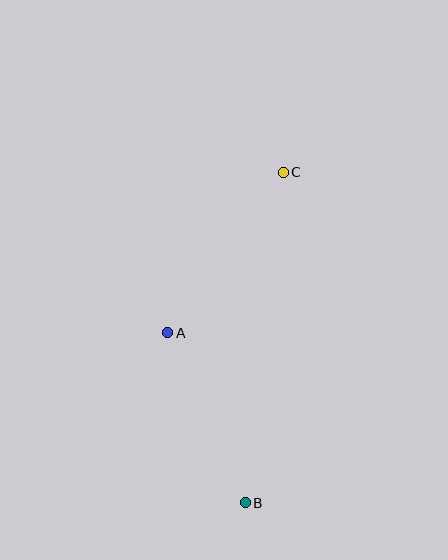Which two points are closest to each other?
Points A and B are closest to each other.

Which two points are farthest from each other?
Points B and C are farthest from each other.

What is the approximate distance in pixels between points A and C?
The distance between A and C is approximately 198 pixels.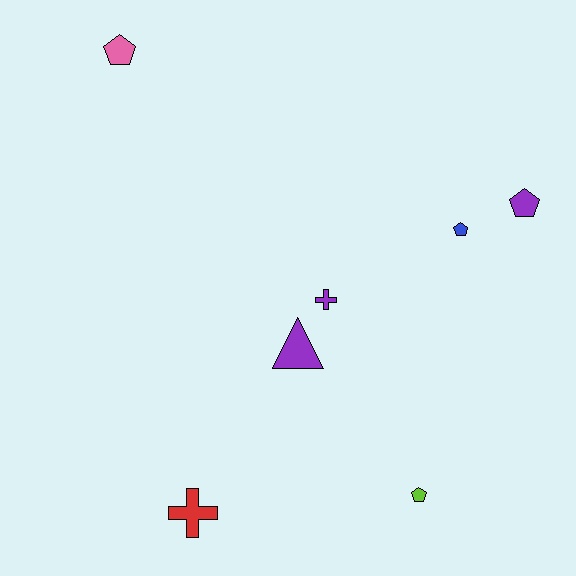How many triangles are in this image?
There is 1 triangle.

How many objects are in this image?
There are 7 objects.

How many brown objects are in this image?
There are no brown objects.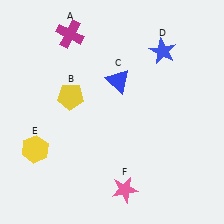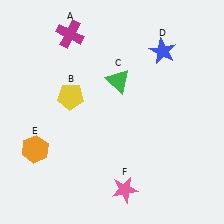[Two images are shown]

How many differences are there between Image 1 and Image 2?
There are 2 differences between the two images.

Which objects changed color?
C changed from blue to green. E changed from yellow to orange.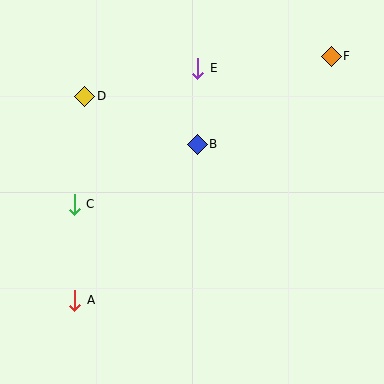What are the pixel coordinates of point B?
Point B is at (197, 144).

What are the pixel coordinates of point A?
Point A is at (75, 300).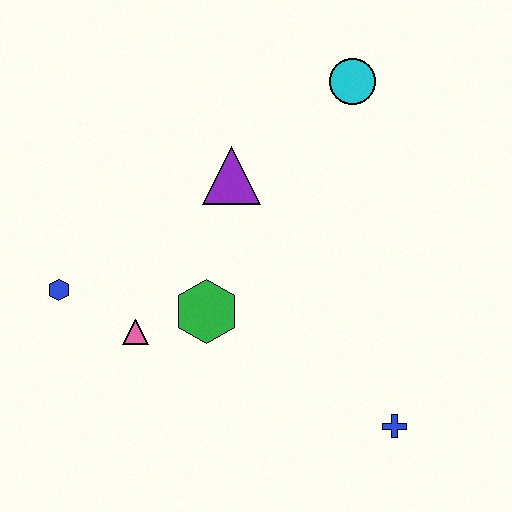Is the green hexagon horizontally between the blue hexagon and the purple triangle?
Yes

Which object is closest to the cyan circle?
The purple triangle is closest to the cyan circle.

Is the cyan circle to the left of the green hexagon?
No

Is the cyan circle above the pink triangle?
Yes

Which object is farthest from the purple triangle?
The blue cross is farthest from the purple triangle.